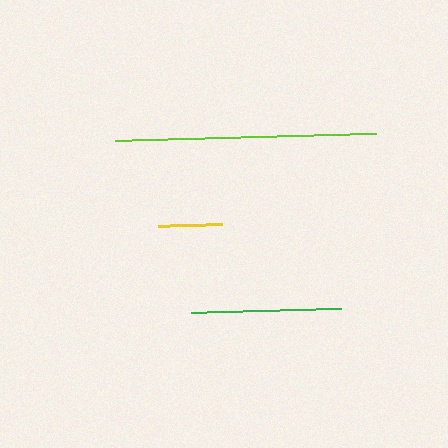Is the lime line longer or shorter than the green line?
The lime line is longer than the green line.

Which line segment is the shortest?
The yellow line is the shortest at approximately 63 pixels.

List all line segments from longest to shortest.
From longest to shortest: lime, green, yellow.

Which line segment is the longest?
The lime line is the longest at approximately 261 pixels.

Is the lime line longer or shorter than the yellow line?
The lime line is longer than the yellow line.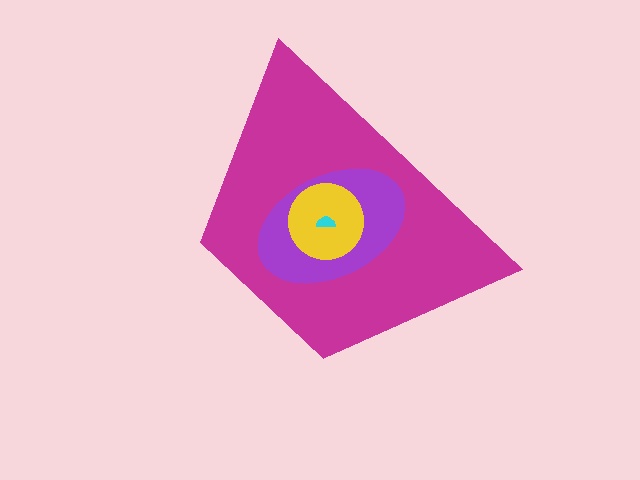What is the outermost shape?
The magenta trapezoid.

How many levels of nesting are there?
4.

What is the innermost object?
The cyan semicircle.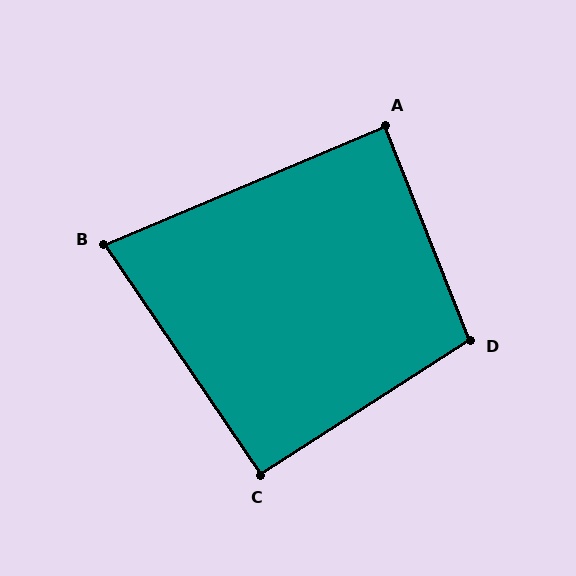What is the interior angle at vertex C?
Approximately 91 degrees (approximately right).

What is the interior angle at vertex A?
Approximately 89 degrees (approximately right).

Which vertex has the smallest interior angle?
B, at approximately 79 degrees.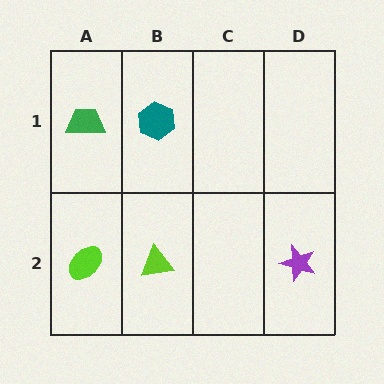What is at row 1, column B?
A teal hexagon.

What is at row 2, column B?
A lime triangle.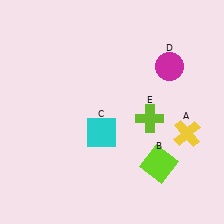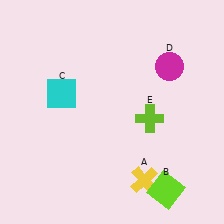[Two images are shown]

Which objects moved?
The objects that moved are: the yellow cross (A), the lime square (B), the cyan square (C).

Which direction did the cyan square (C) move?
The cyan square (C) moved left.